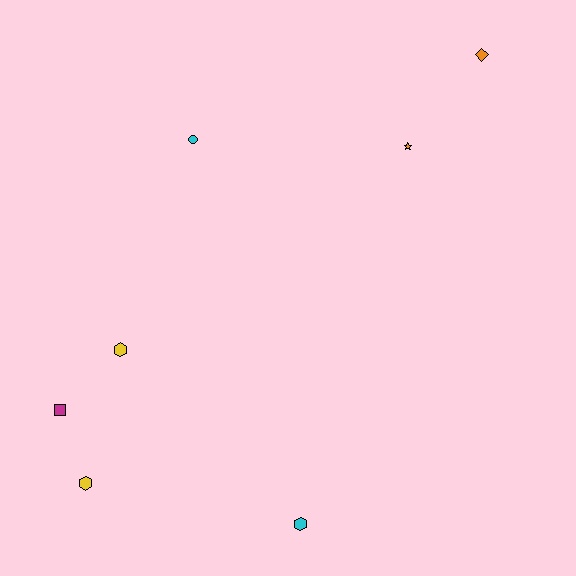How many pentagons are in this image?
There are no pentagons.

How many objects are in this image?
There are 7 objects.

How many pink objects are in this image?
There are no pink objects.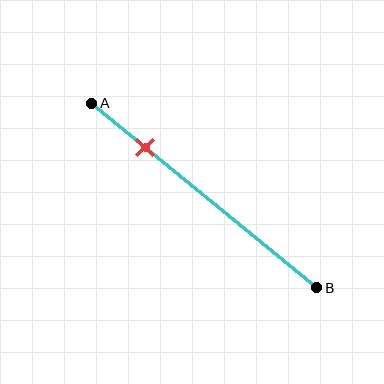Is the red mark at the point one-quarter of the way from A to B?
Yes, the mark is approximately at the one-quarter point.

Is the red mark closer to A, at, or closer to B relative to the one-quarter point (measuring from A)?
The red mark is approximately at the one-quarter point of segment AB.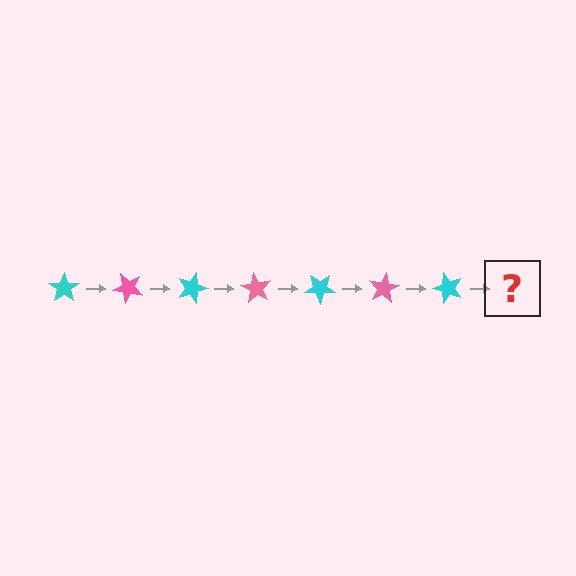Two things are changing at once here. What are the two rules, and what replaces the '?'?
The two rules are that it rotates 45 degrees each step and the color cycles through cyan and pink. The '?' should be a pink star, rotated 315 degrees from the start.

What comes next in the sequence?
The next element should be a pink star, rotated 315 degrees from the start.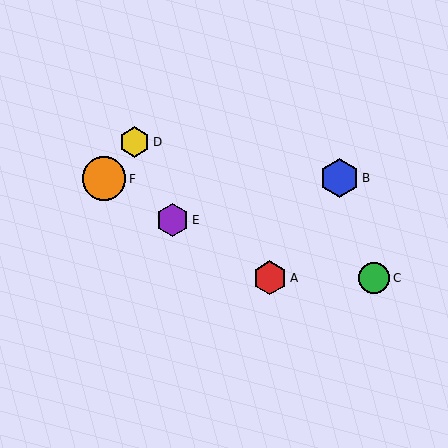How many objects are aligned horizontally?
2 objects (A, C) are aligned horizontally.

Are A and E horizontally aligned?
No, A is at y≈278 and E is at y≈220.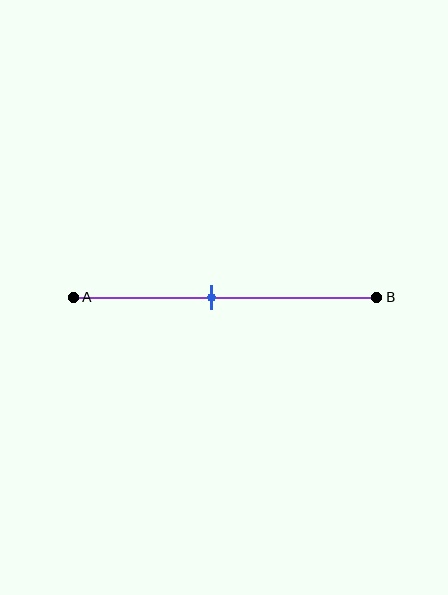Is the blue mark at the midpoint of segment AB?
No, the mark is at about 45% from A, not at the 50% midpoint.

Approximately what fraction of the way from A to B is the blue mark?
The blue mark is approximately 45% of the way from A to B.